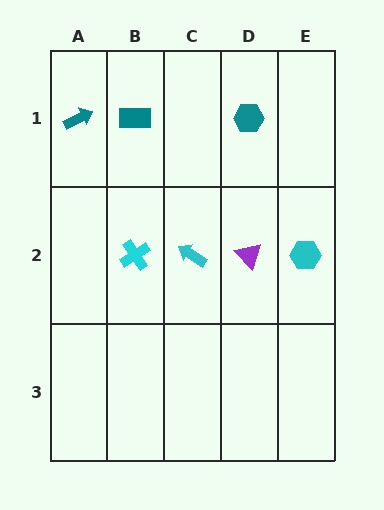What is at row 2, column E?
A cyan hexagon.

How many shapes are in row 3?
0 shapes.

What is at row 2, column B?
A cyan cross.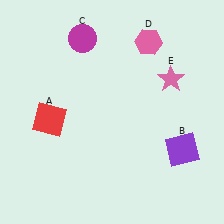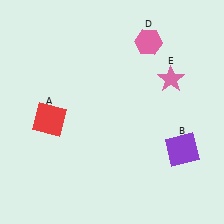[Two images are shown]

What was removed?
The magenta circle (C) was removed in Image 2.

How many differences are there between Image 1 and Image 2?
There is 1 difference between the two images.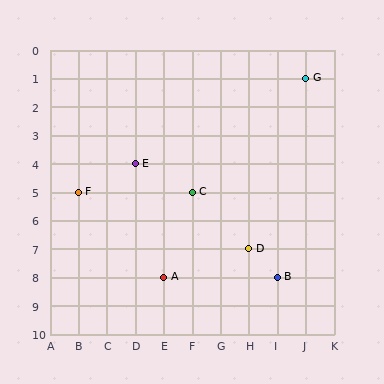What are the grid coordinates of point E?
Point E is at grid coordinates (D, 4).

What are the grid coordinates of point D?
Point D is at grid coordinates (H, 7).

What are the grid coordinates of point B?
Point B is at grid coordinates (I, 8).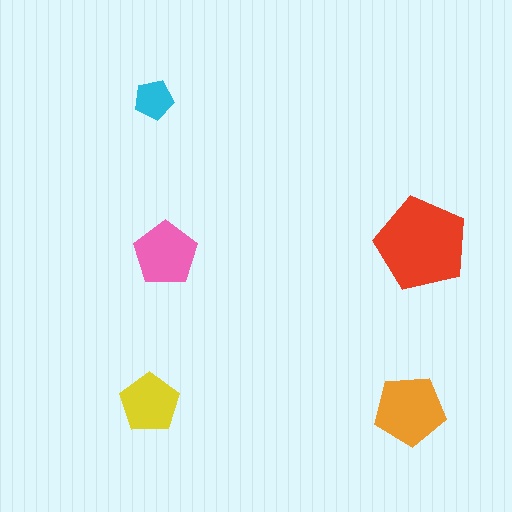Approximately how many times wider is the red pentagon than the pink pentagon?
About 1.5 times wider.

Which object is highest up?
The cyan pentagon is topmost.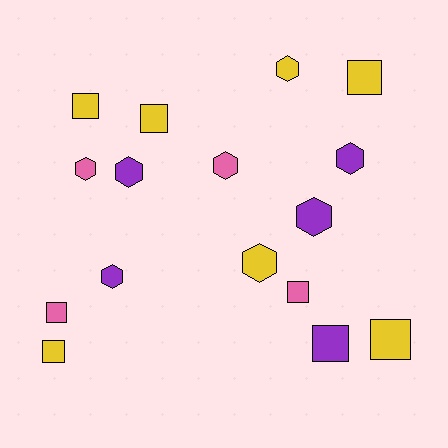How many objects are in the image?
There are 16 objects.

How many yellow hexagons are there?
There are 2 yellow hexagons.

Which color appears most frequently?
Yellow, with 7 objects.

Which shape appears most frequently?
Square, with 8 objects.